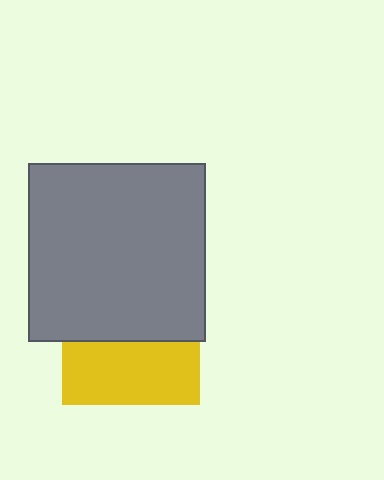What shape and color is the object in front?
The object in front is a gray square.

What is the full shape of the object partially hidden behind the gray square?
The partially hidden object is a yellow square.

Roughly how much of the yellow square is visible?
About half of it is visible (roughly 46%).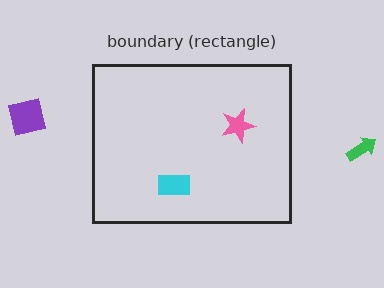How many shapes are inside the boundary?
2 inside, 2 outside.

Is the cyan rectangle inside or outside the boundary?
Inside.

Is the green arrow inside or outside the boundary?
Outside.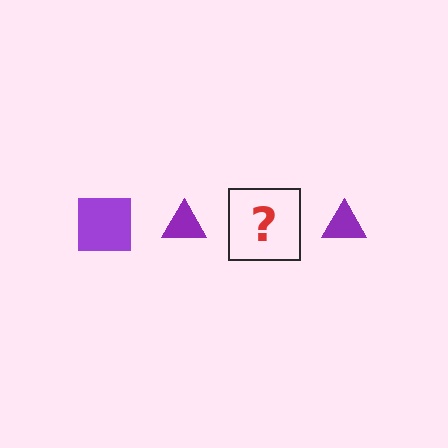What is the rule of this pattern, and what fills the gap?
The rule is that the pattern cycles through square, triangle shapes in purple. The gap should be filled with a purple square.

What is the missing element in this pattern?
The missing element is a purple square.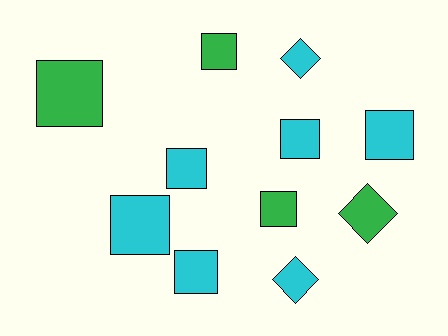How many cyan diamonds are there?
There are 2 cyan diamonds.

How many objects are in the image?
There are 11 objects.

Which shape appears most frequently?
Square, with 8 objects.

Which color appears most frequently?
Cyan, with 7 objects.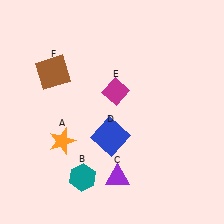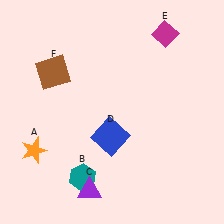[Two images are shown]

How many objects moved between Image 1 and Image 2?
3 objects moved between the two images.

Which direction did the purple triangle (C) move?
The purple triangle (C) moved left.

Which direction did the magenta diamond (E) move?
The magenta diamond (E) moved up.